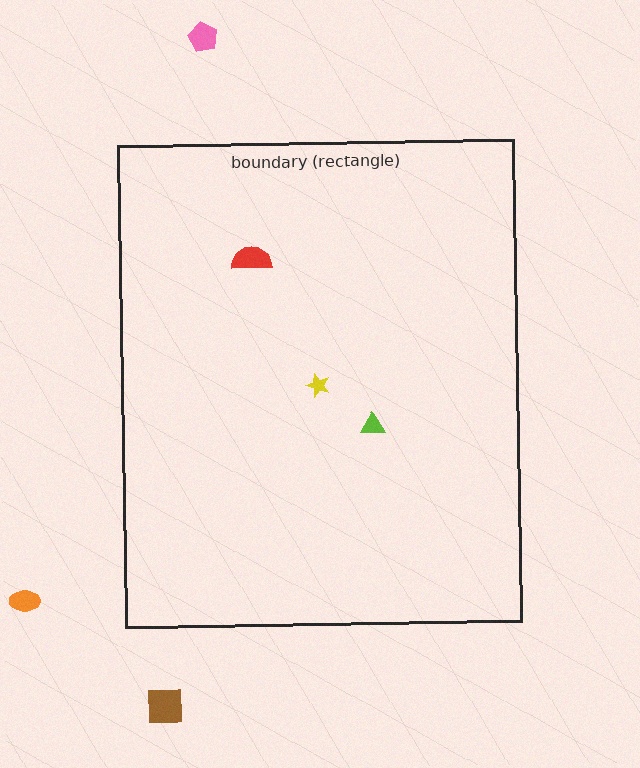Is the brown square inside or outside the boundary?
Outside.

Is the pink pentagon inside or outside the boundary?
Outside.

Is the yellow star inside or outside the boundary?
Inside.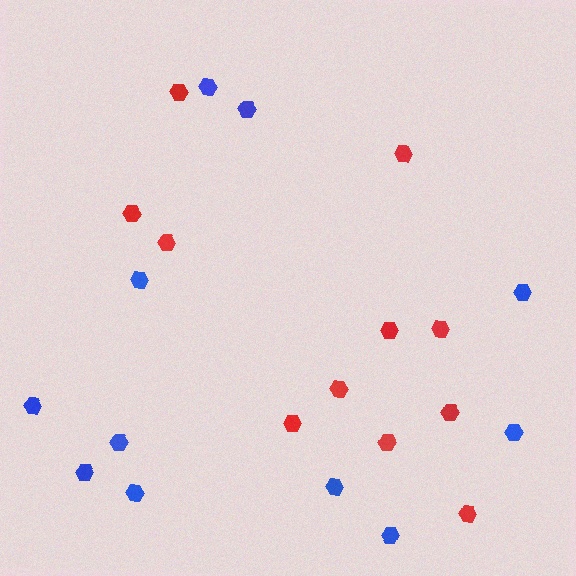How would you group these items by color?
There are 2 groups: one group of red hexagons (11) and one group of blue hexagons (11).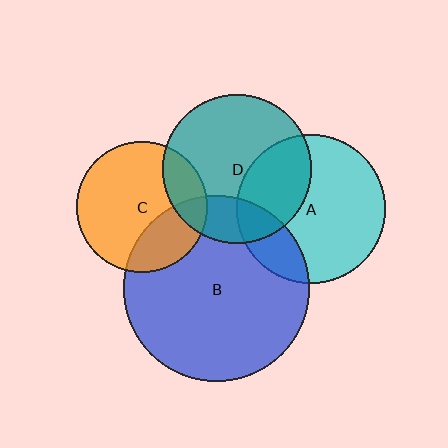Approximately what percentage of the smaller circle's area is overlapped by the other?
Approximately 20%.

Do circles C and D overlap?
Yes.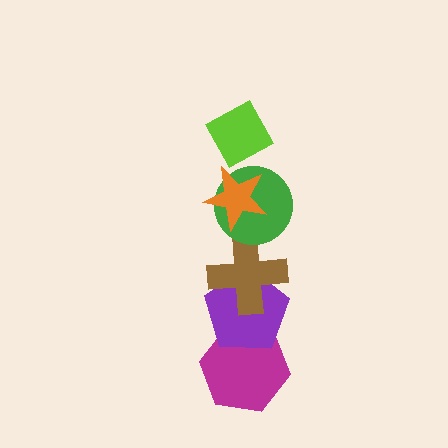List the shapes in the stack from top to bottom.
From top to bottom: the lime diamond, the orange star, the green circle, the brown cross, the purple pentagon, the magenta hexagon.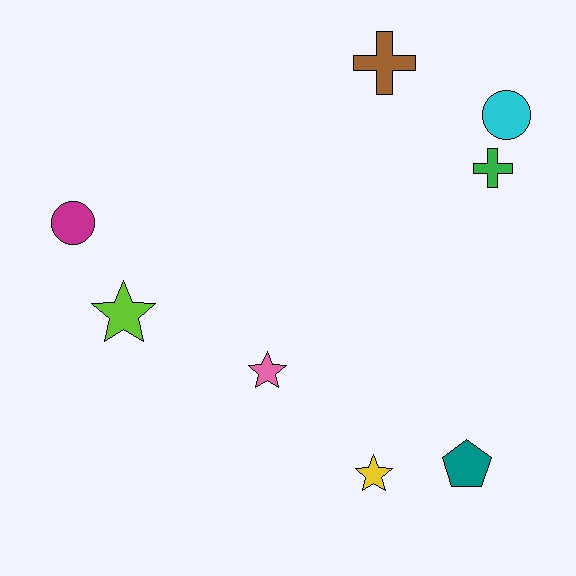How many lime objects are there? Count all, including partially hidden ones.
There is 1 lime object.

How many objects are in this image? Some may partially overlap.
There are 8 objects.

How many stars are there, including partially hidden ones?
There are 3 stars.